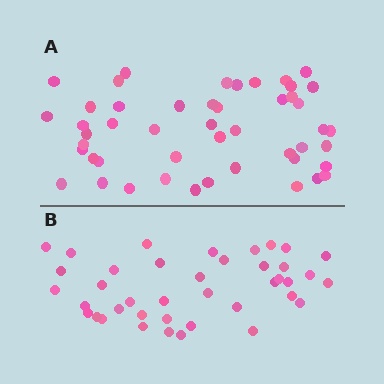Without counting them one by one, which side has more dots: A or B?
Region A (the top region) has more dots.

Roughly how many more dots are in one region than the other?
Region A has roughly 8 or so more dots than region B.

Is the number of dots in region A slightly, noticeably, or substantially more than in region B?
Region A has only slightly more — the two regions are fairly close. The ratio is roughly 1.2 to 1.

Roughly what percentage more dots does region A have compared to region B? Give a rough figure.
About 20% more.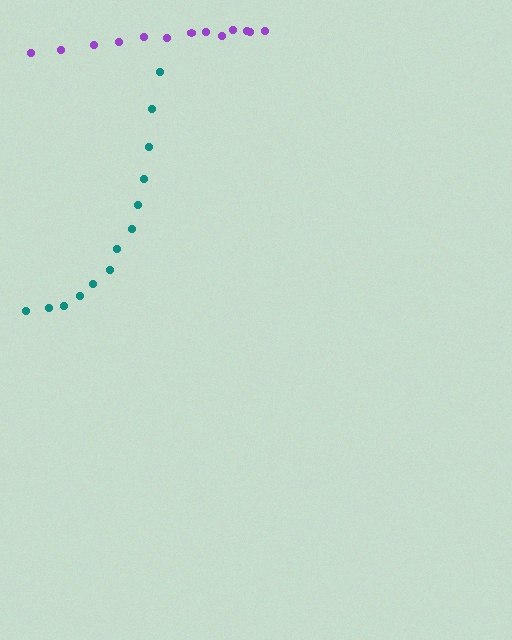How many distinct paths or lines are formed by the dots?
There are 2 distinct paths.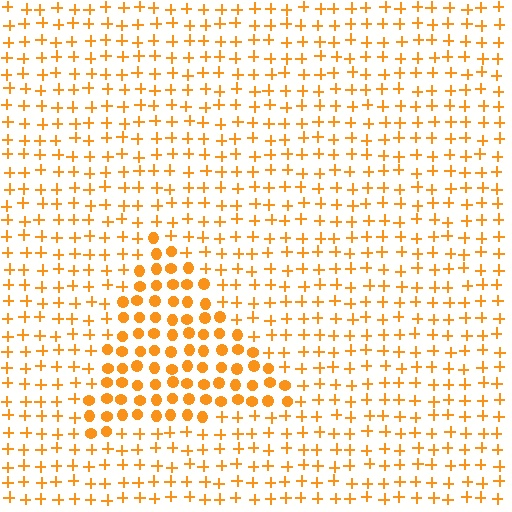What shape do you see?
I see a triangle.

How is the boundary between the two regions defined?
The boundary is defined by a change in element shape: circles inside vs. plus signs outside. All elements share the same color and spacing.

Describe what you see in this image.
The image is filled with small orange elements arranged in a uniform grid. A triangle-shaped region contains circles, while the surrounding area contains plus signs. The boundary is defined purely by the change in element shape.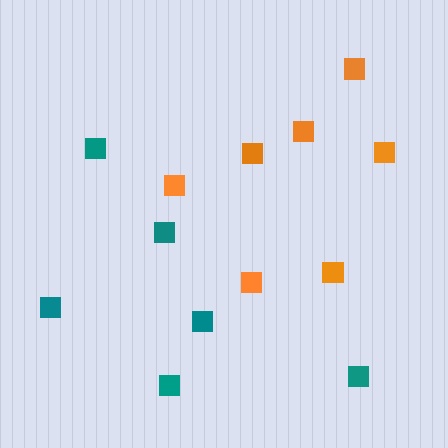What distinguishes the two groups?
There are 2 groups: one group of orange squares (7) and one group of teal squares (6).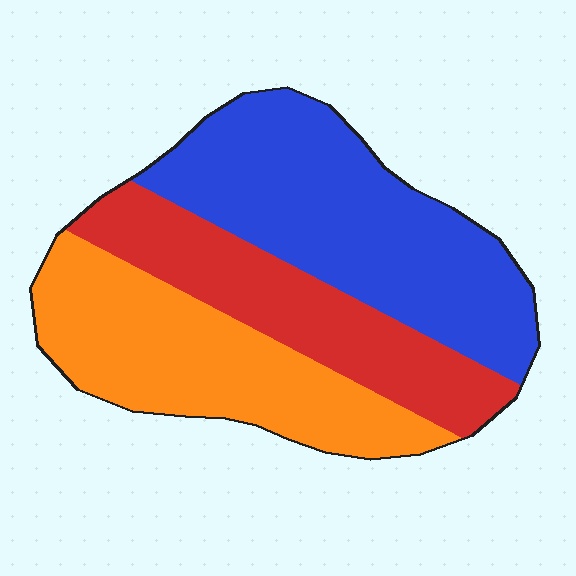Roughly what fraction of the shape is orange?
Orange takes up between a sixth and a third of the shape.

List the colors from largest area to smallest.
From largest to smallest: blue, orange, red.